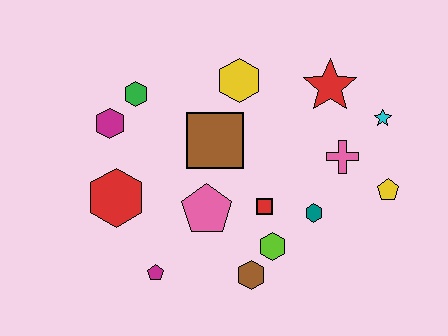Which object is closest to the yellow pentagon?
The pink cross is closest to the yellow pentagon.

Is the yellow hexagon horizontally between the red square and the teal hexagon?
No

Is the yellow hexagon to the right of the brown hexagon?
No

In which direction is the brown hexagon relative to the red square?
The brown hexagon is below the red square.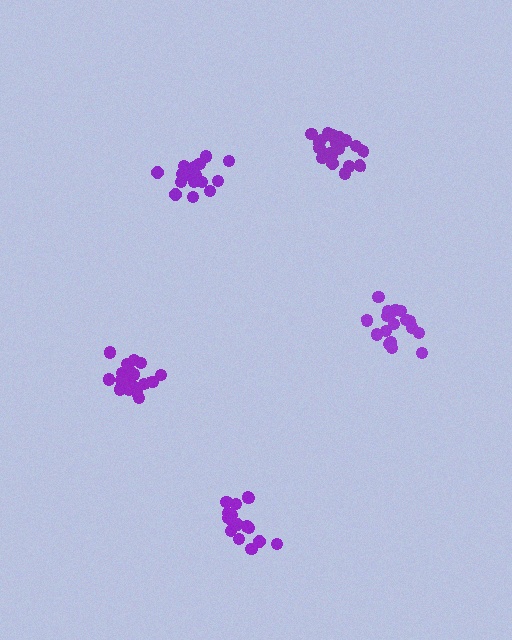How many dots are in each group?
Group 1: 18 dots, Group 2: 20 dots, Group 3: 16 dots, Group 4: 20 dots, Group 5: 18 dots (92 total).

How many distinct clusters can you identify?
There are 5 distinct clusters.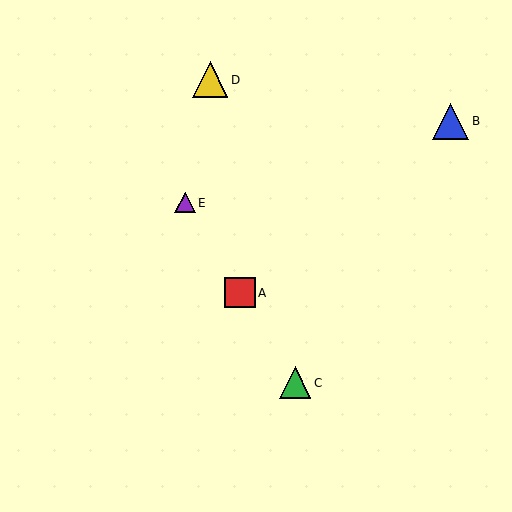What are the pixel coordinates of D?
Object D is at (210, 80).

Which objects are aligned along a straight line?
Objects A, C, E are aligned along a straight line.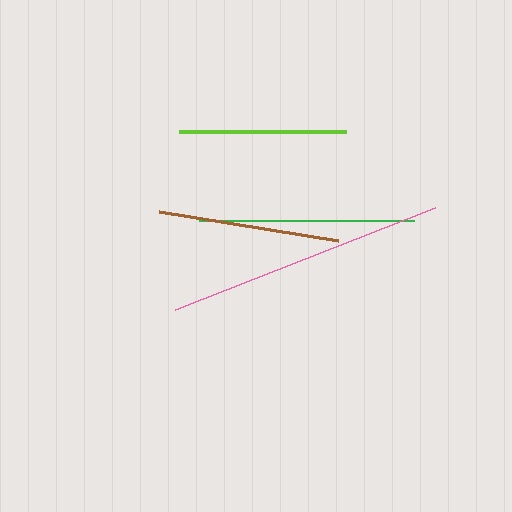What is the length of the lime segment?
The lime segment is approximately 167 pixels long.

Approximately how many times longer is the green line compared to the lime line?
The green line is approximately 1.3 times the length of the lime line.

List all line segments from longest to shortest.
From longest to shortest: pink, green, brown, lime.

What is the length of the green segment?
The green segment is approximately 215 pixels long.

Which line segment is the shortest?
The lime line is the shortest at approximately 167 pixels.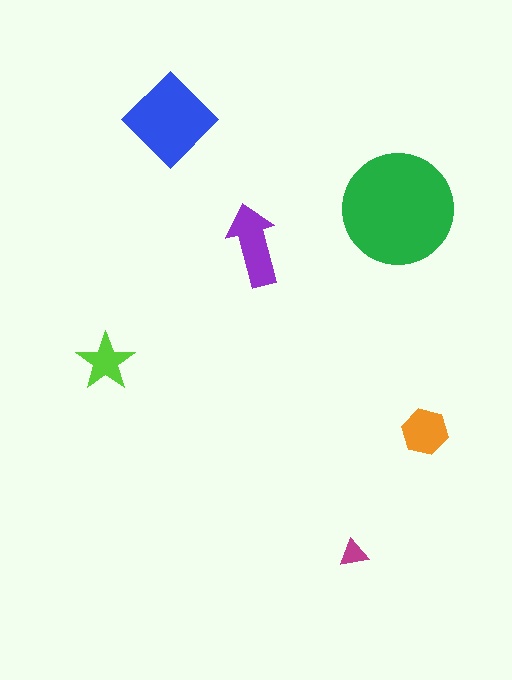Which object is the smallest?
The magenta triangle.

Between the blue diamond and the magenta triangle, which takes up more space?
The blue diamond.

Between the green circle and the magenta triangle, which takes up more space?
The green circle.